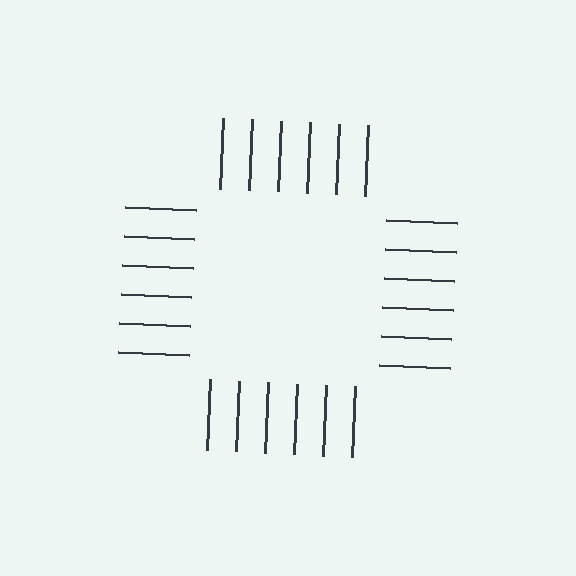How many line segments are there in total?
24 — 6 along each of the 4 edges.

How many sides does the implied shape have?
4 sides — the line-ends trace a square.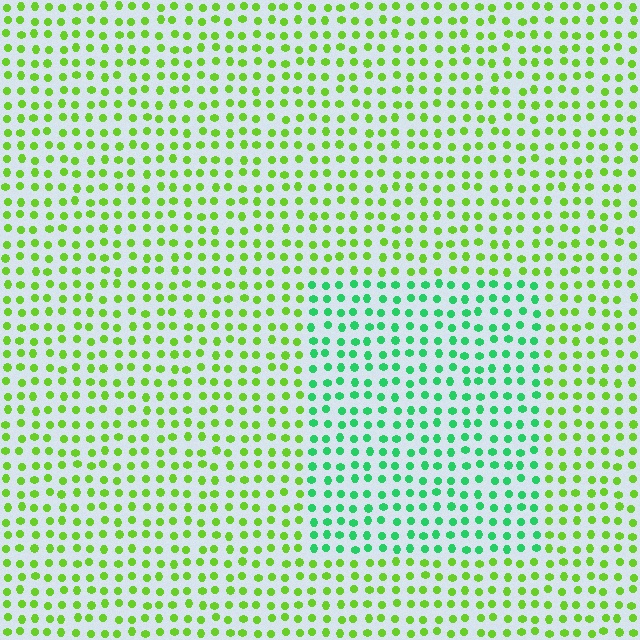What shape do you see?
I see a rectangle.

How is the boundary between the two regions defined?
The boundary is defined purely by a slight shift in hue (about 45 degrees). Spacing, size, and orientation are identical on both sides.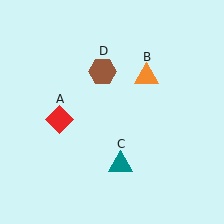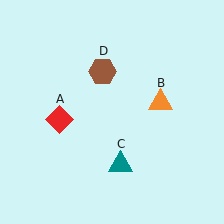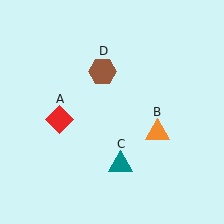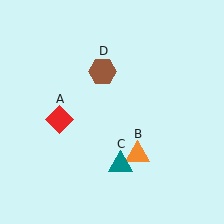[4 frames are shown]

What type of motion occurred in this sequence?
The orange triangle (object B) rotated clockwise around the center of the scene.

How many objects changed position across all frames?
1 object changed position: orange triangle (object B).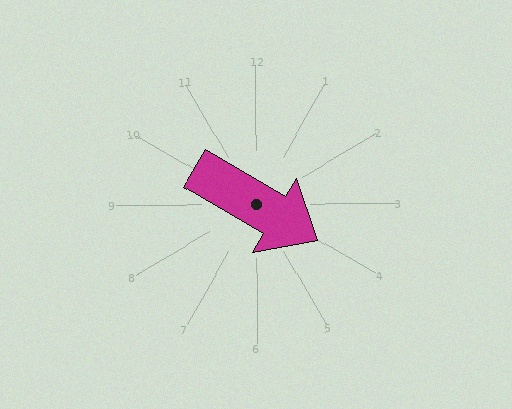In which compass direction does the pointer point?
Southeast.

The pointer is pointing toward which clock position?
Roughly 4 o'clock.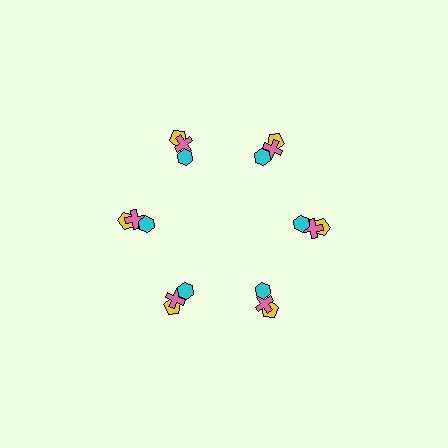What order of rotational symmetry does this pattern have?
This pattern has 6-fold rotational symmetry.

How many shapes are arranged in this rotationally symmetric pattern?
There are 18 shapes, arranged in 6 groups of 3.